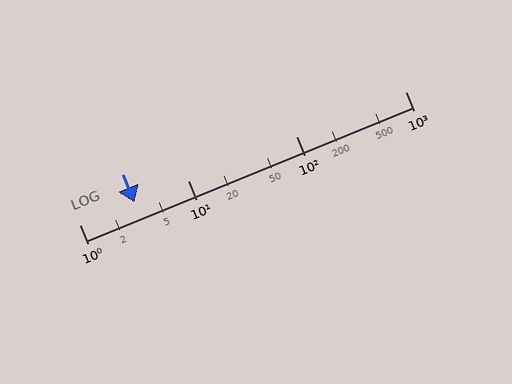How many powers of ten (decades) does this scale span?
The scale spans 3 decades, from 1 to 1000.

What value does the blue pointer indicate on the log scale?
The pointer indicates approximately 3.2.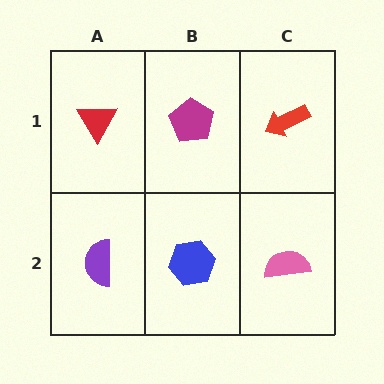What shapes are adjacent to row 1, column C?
A pink semicircle (row 2, column C), a magenta pentagon (row 1, column B).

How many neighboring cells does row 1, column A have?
2.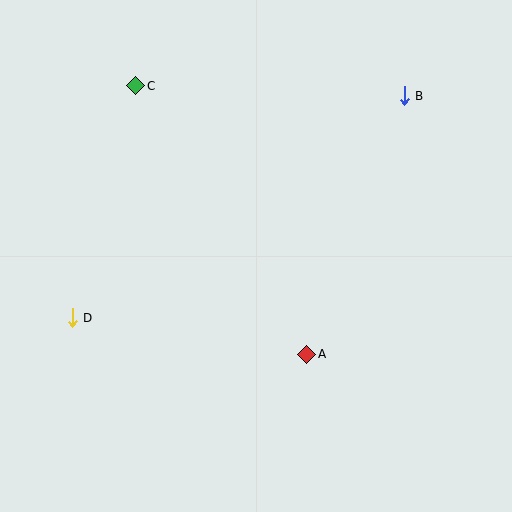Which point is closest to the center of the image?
Point A at (307, 354) is closest to the center.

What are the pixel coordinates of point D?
Point D is at (72, 318).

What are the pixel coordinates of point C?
Point C is at (136, 86).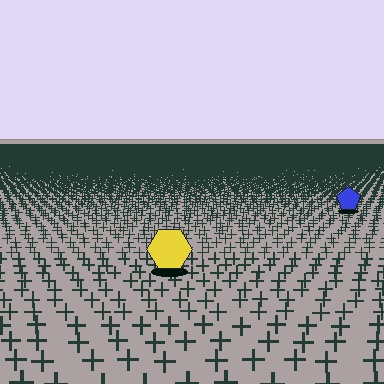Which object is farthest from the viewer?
The blue pentagon is farthest from the viewer. It appears smaller and the ground texture around it is denser.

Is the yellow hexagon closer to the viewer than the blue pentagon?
Yes. The yellow hexagon is closer — you can tell from the texture gradient: the ground texture is coarser near it.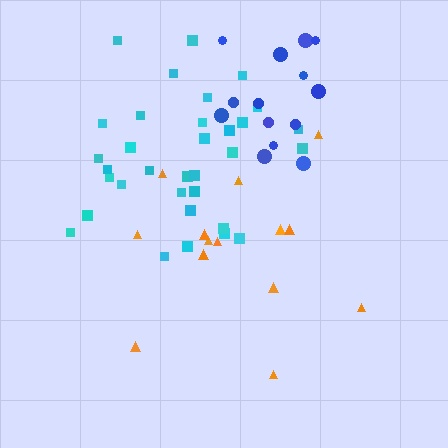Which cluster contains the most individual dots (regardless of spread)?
Cyan (33).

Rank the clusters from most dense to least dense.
cyan, blue, orange.